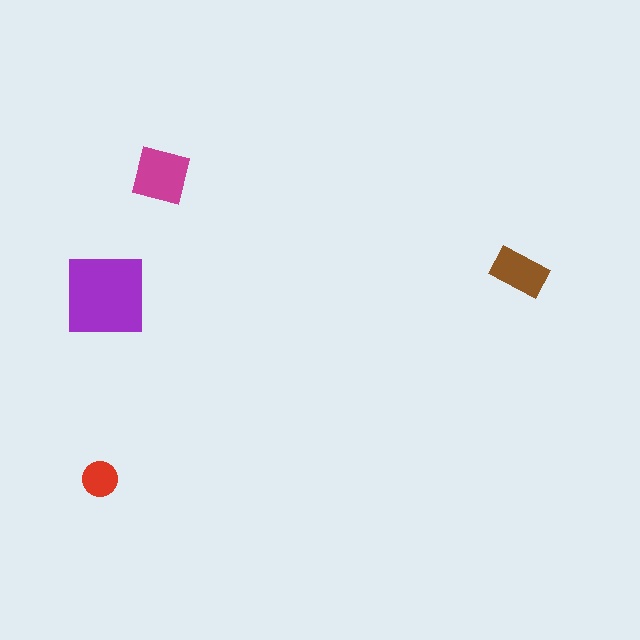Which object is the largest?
The purple square.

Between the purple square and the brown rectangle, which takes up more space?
The purple square.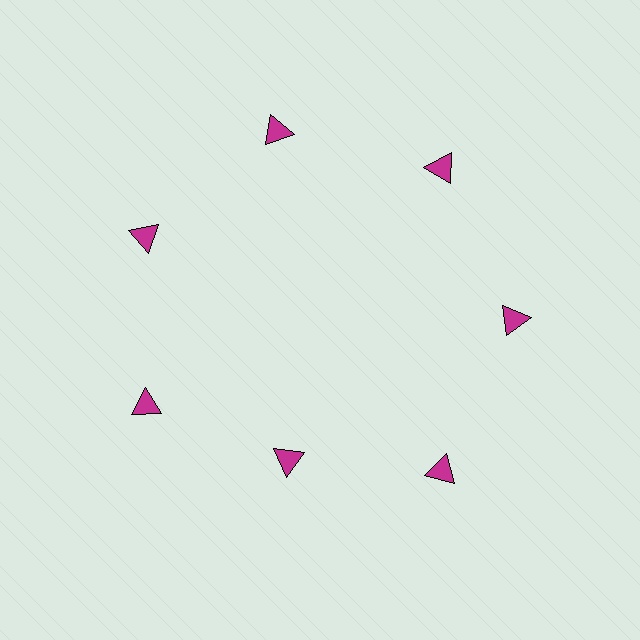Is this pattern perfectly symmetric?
No. The 7 magenta triangles are arranged in a ring, but one element near the 6 o'clock position is pulled inward toward the center, breaking the 7-fold rotational symmetry.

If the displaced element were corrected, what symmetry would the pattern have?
It would have 7-fold rotational symmetry — the pattern would map onto itself every 51 degrees.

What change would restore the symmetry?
The symmetry would be restored by moving it outward, back onto the ring so that all 7 triangles sit at equal angles and equal distance from the center.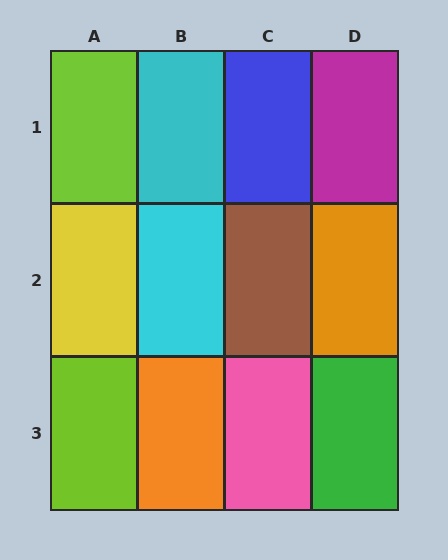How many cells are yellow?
1 cell is yellow.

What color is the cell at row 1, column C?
Blue.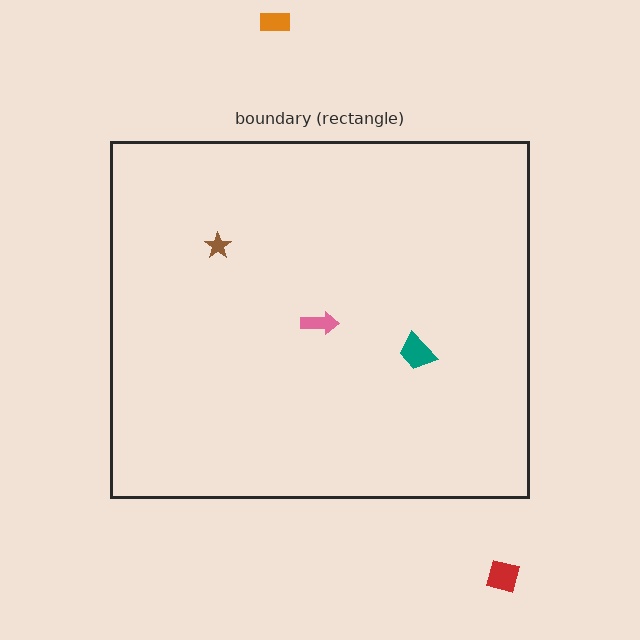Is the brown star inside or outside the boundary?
Inside.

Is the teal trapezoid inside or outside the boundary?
Inside.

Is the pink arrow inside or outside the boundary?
Inside.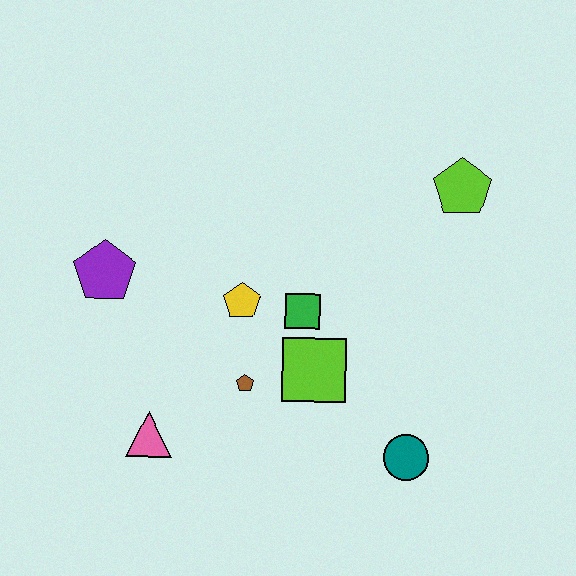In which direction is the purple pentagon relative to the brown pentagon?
The purple pentagon is to the left of the brown pentagon.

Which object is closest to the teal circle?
The lime square is closest to the teal circle.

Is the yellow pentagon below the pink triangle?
No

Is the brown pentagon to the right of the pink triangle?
Yes